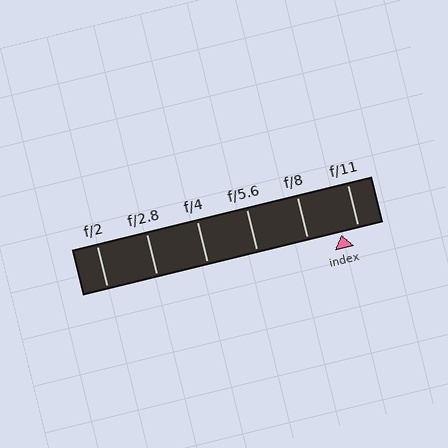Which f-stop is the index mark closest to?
The index mark is closest to f/11.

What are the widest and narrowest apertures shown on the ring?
The widest aperture shown is f/2 and the narrowest is f/11.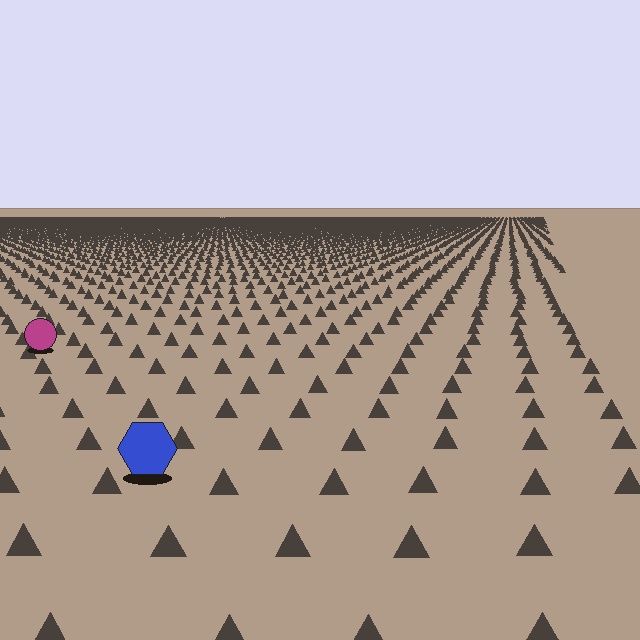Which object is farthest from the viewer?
The magenta circle is farthest from the viewer. It appears smaller and the ground texture around it is denser.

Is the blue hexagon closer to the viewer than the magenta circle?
Yes. The blue hexagon is closer — you can tell from the texture gradient: the ground texture is coarser near it.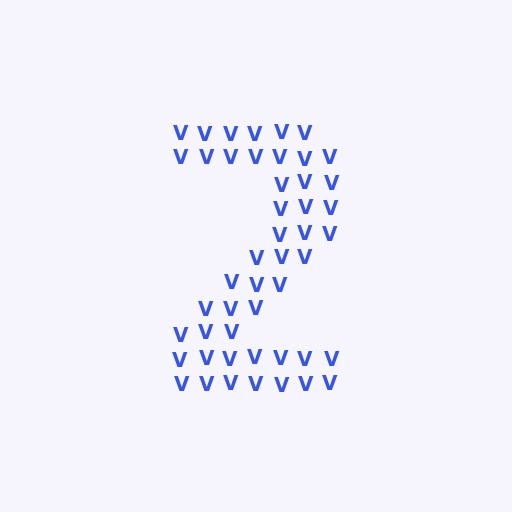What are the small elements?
The small elements are letter V's.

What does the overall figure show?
The overall figure shows the digit 2.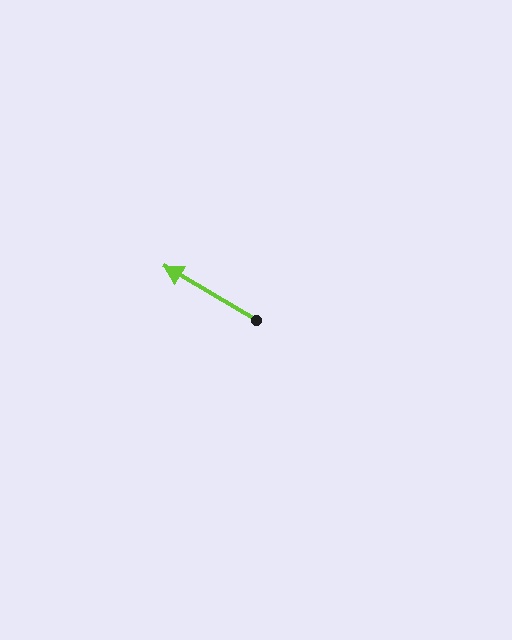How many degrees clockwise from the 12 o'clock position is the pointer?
Approximately 301 degrees.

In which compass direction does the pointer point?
Northwest.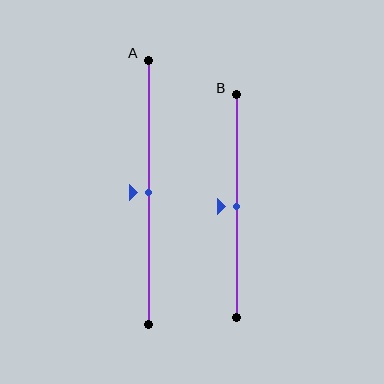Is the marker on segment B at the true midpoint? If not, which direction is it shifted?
Yes, the marker on segment B is at the true midpoint.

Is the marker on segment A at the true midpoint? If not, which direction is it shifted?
Yes, the marker on segment A is at the true midpoint.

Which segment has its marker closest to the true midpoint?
Segment A has its marker closest to the true midpoint.